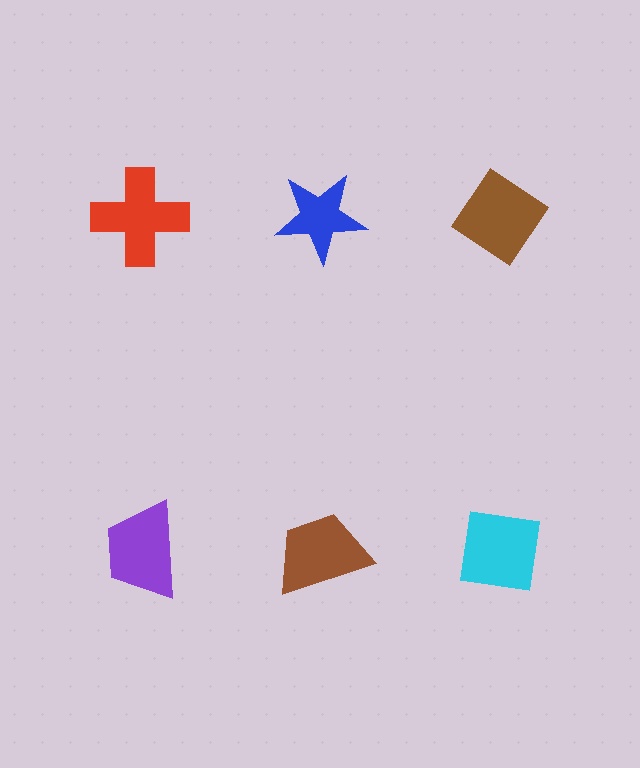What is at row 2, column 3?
A cyan square.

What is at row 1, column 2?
A blue star.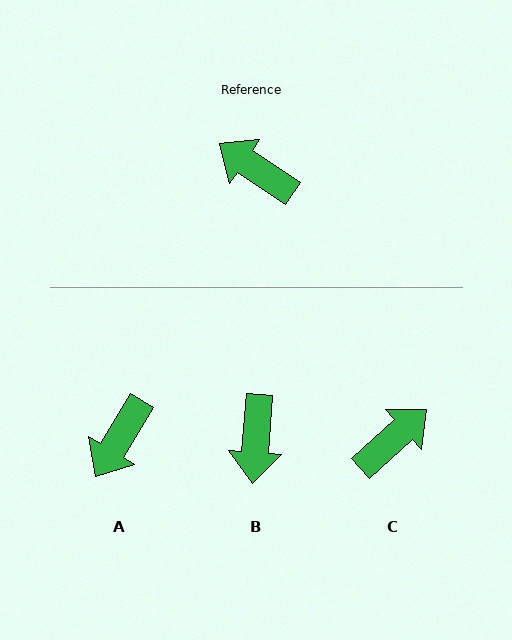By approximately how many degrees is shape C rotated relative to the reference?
Approximately 104 degrees clockwise.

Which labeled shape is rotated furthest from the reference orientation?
B, about 119 degrees away.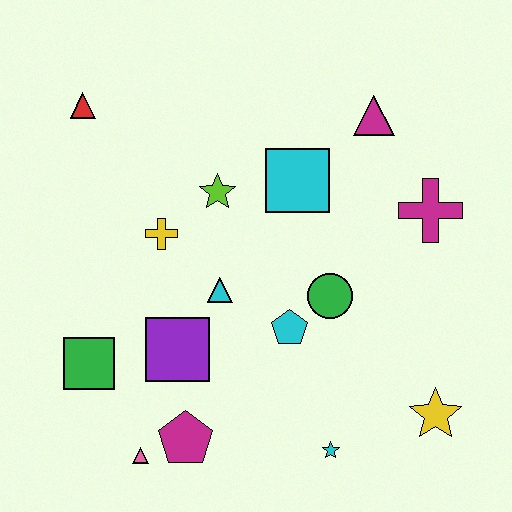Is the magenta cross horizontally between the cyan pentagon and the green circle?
No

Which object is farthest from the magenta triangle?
The pink triangle is farthest from the magenta triangle.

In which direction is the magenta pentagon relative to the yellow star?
The magenta pentagon is to the left of the yellow star.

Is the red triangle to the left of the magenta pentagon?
Yes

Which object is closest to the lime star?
The yellow cross is closest to the lime star.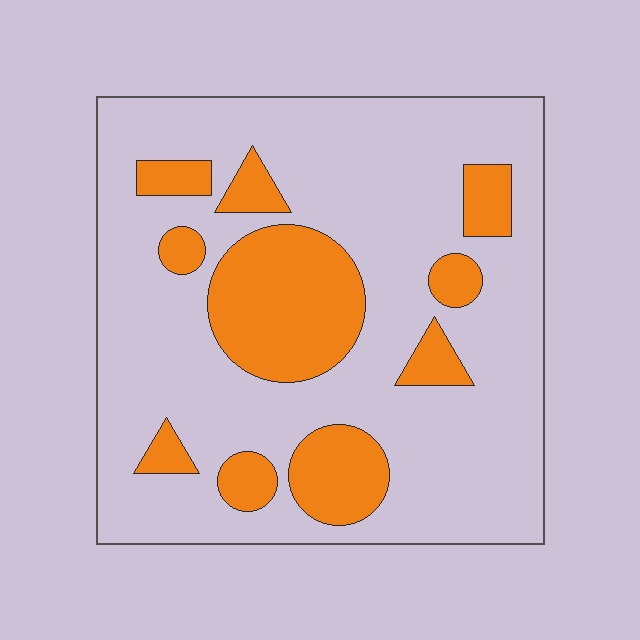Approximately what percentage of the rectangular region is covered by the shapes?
Approximately 25%.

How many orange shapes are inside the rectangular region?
10.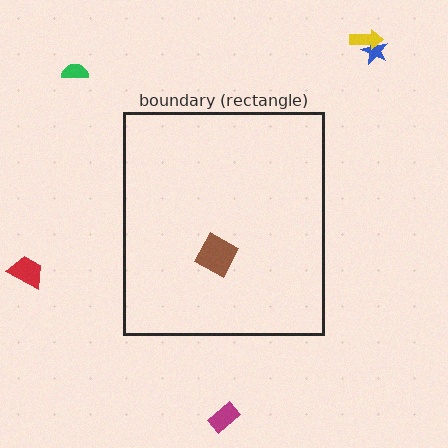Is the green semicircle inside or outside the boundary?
Outside.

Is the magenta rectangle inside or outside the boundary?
Outside.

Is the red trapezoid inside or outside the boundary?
Outside.